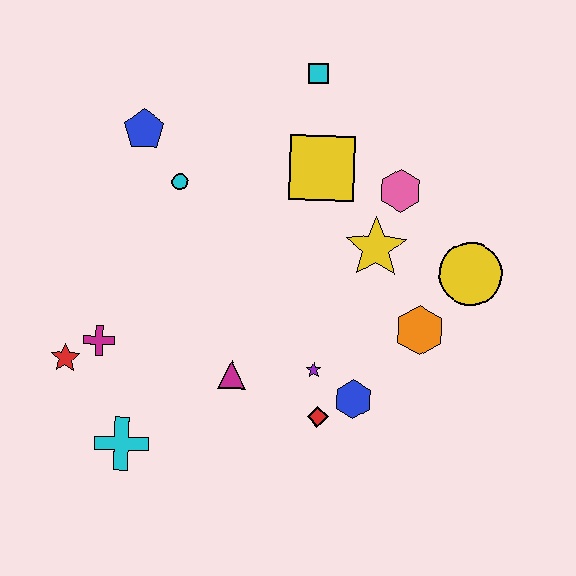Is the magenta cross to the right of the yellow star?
No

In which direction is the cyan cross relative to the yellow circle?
The cyan cross is to the left of the yellow circle.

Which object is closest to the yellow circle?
The orange hexagon is closest to the yellow circle.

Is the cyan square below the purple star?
No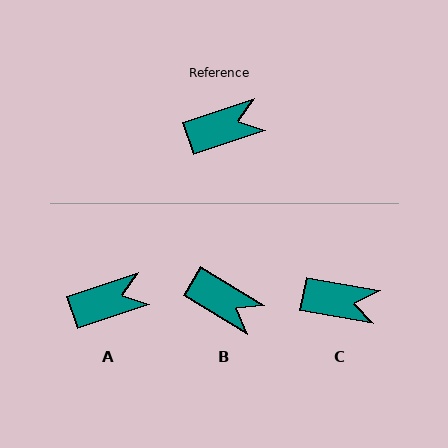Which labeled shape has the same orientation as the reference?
A.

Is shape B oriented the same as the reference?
No, it is off by about 50 degrees.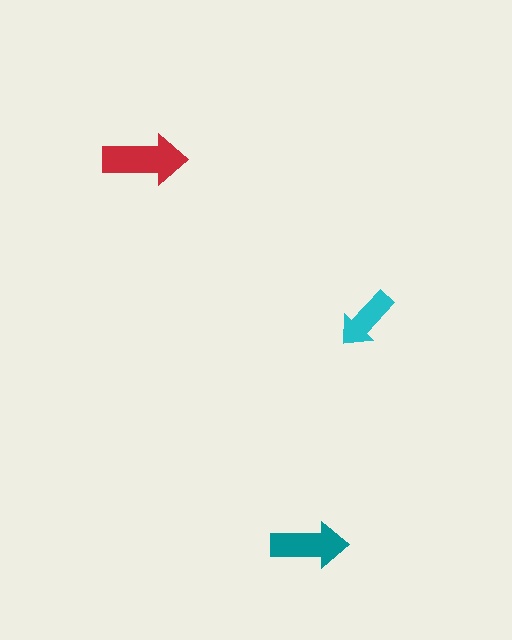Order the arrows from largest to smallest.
the red one, the teal one, the cyan one.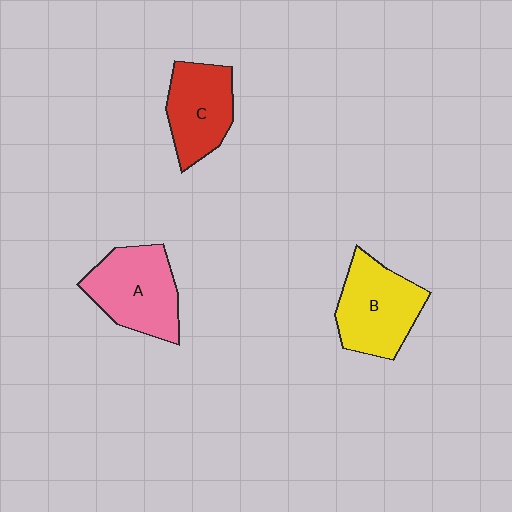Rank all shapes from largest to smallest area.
From largest to smallest: A (pink), B (yellow), C (red).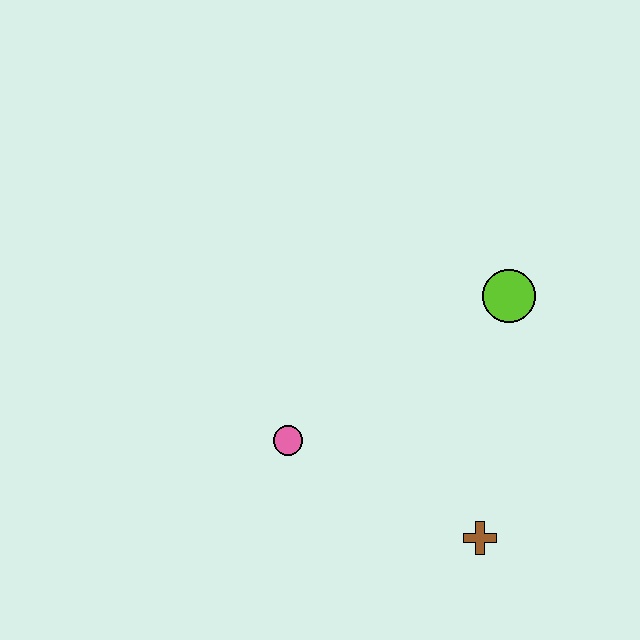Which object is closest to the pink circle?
The brown cross is closest to the pink circle.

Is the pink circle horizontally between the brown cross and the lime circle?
No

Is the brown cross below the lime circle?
Yes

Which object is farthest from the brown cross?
The lime circle is farthest from the brown cross.